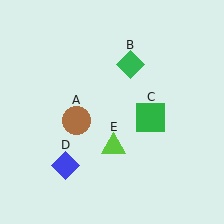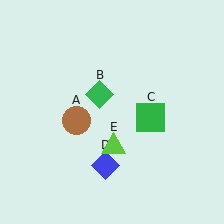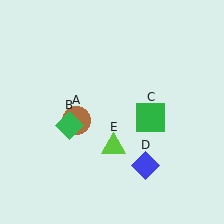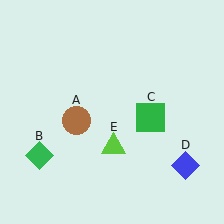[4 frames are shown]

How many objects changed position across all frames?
2 objects changed position: green diamond (object B), blue diamond (object D).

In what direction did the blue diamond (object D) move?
The blue diamond (object D) moved right.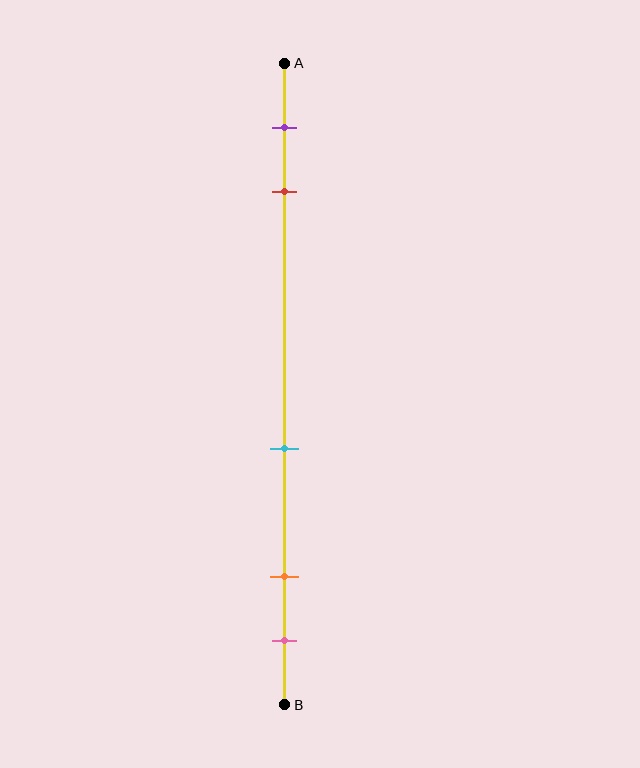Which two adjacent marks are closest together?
The orange and pink marks are the closest adjacent pair.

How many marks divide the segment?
There are 5 marks dividing the segment.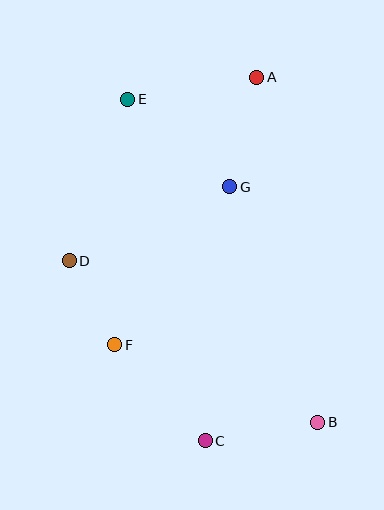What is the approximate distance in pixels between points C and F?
The distance between C and F is approximately 132 pixels.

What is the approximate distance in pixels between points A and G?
The distance between A and G is approximately 113 pixels.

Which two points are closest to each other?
Points D and F are closest to each other.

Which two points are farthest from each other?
Points B and E are farthest from each other.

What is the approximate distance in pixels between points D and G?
The distance between D and G is approximately 177 pixels.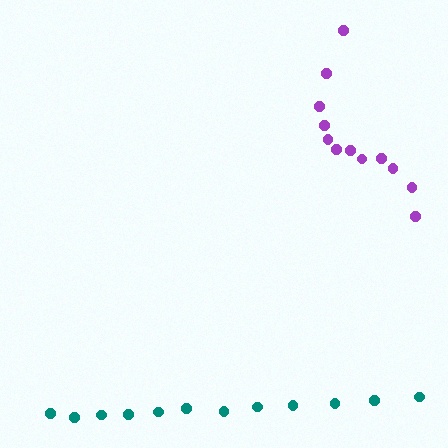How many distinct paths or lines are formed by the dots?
There are 2 distinct paths.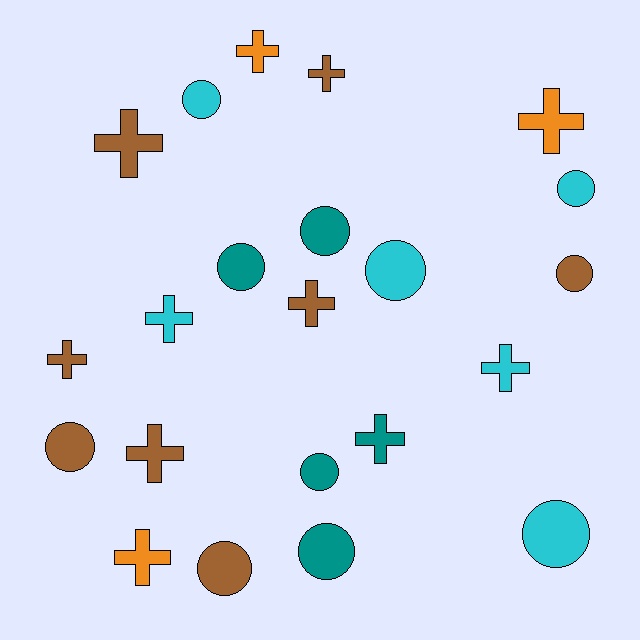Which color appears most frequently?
Brown, with 8 objects.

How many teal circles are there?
There are 4 teal circles.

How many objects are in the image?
There are 22 objects.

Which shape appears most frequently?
Circle, with 11 objects.